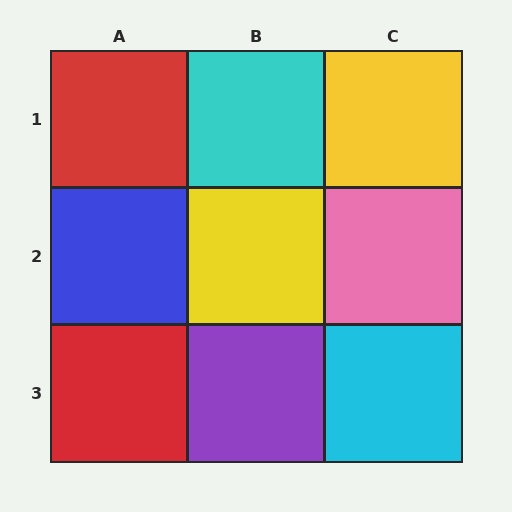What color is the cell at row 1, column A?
Red.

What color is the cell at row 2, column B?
Yellow.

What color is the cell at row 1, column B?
Cyan.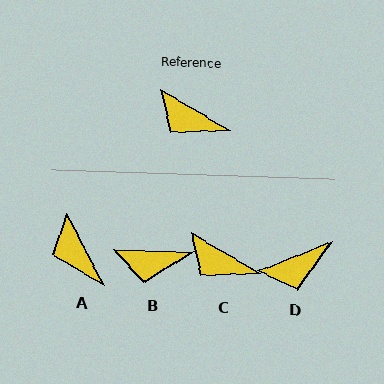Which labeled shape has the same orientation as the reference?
C.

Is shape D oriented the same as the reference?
No, it is off by about 52 degrees.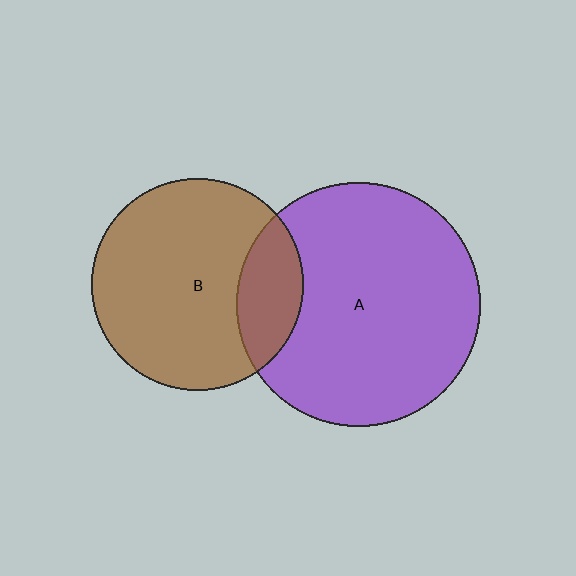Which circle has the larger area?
Circle A (purple).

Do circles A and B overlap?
Yes.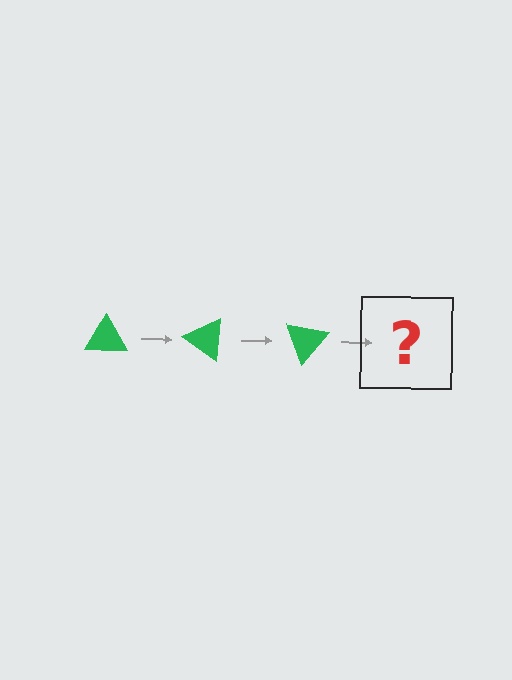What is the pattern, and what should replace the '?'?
The pattern is that the triangle rotates 35 degrees each step. The '?' should be a green triangle rotated 105 degrees.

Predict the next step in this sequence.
The next step is a green triangle rotated 105 degrees.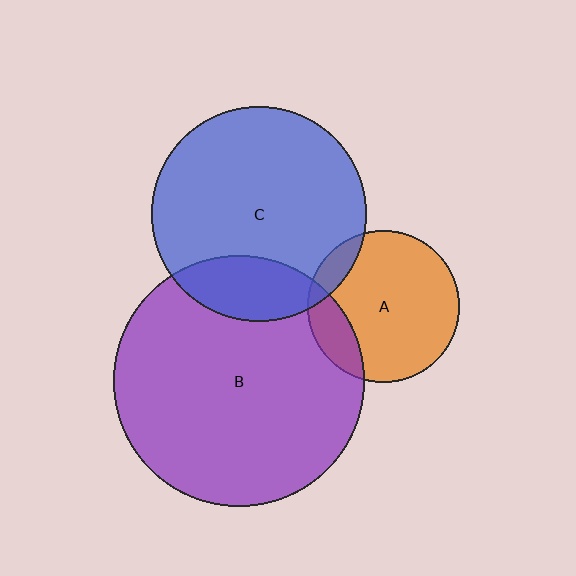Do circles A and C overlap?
Yes.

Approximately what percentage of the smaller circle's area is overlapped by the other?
Approximately 10%.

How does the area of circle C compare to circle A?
Approximately 2.0 times.